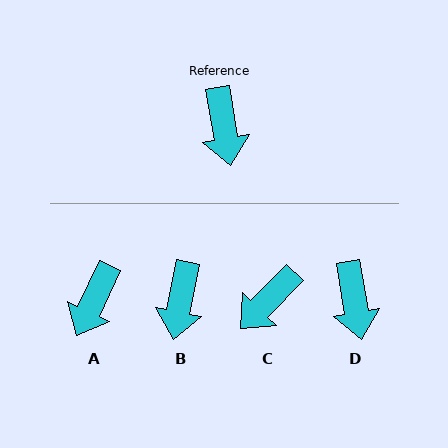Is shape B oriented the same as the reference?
No, it is off by about 20 degrees.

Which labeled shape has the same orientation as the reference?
D.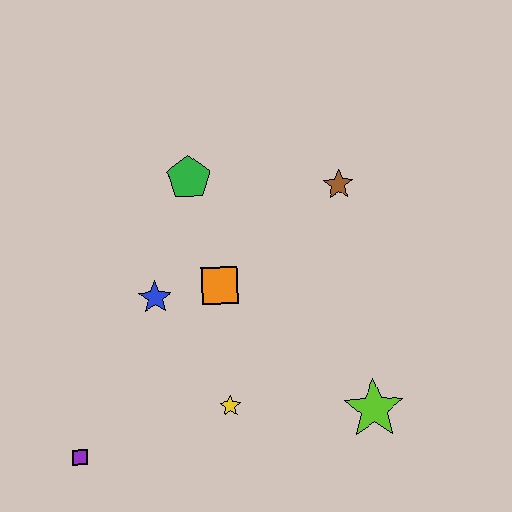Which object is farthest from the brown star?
The purple square is farthest from the brown star.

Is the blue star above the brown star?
No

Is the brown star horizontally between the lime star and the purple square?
Yes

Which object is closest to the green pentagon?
The orange square is closest to the green pentagon.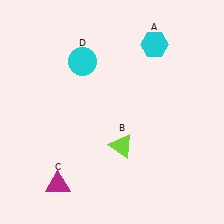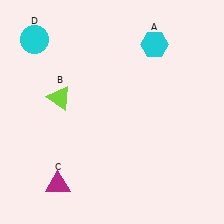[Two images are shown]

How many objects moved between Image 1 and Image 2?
2 objects moved between the two images.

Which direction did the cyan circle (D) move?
The cyan circle (D) moved left.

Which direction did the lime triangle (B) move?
The lime triangle (B) moved left.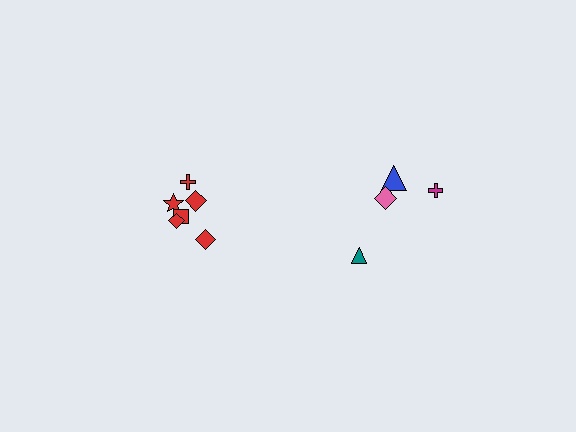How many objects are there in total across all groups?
There are 10 objects.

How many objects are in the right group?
There are 4 objects.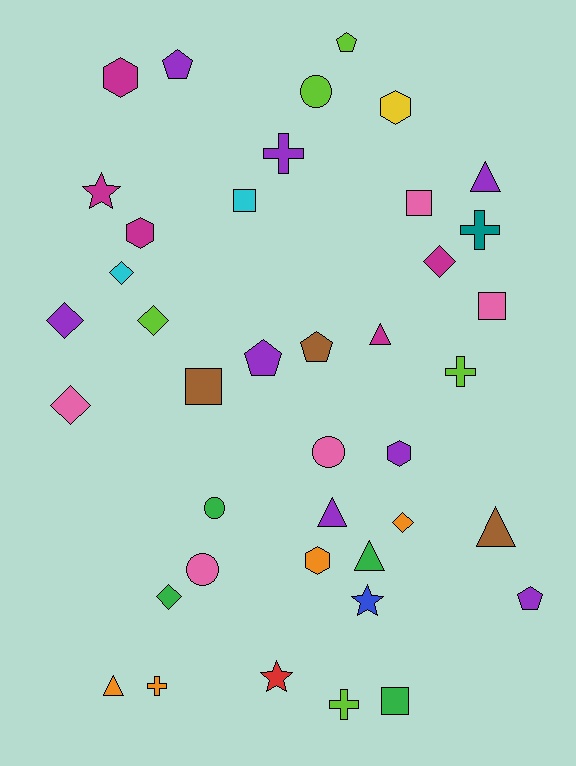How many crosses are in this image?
There are 5 crosses.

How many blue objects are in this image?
There is 1 blue object.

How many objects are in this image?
There are 40 objects.